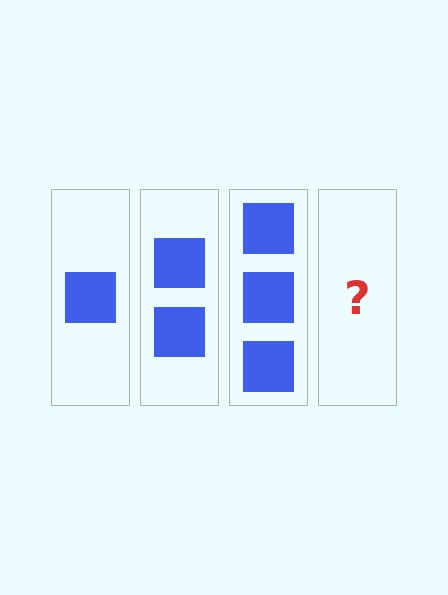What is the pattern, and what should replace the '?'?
The pattern is that each step adds one more square. The '?' should be 4 squares.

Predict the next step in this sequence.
The next step is 4 squares.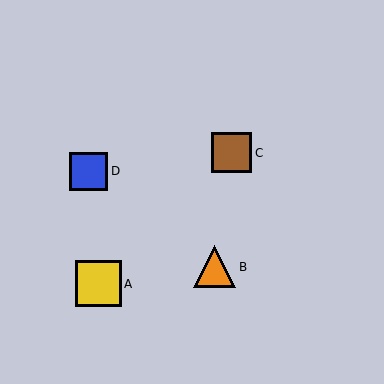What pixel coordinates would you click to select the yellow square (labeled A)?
Click at (98, 284) to select the yellow square A.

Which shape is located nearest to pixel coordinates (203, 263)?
The orange triangle (labeled B) at (215, 267) is nearest to that location.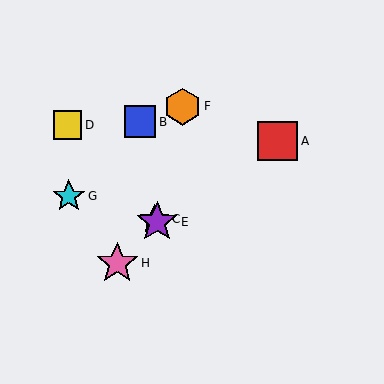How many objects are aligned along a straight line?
3 objects (C, D, E) are aligned along a straight line.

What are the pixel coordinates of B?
Object B is at (140, 122).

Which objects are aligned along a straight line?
Objects C, D, E are aligned along a straight line.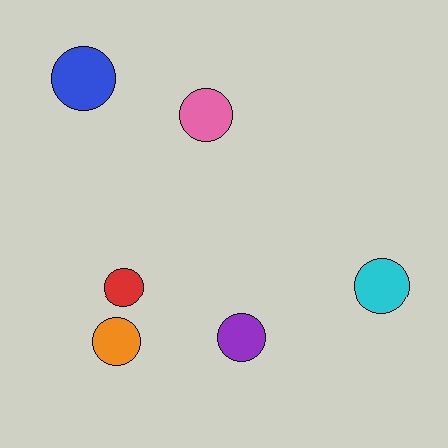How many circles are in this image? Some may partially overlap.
There are 6 circles.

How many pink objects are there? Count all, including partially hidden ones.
There is 1 pink object.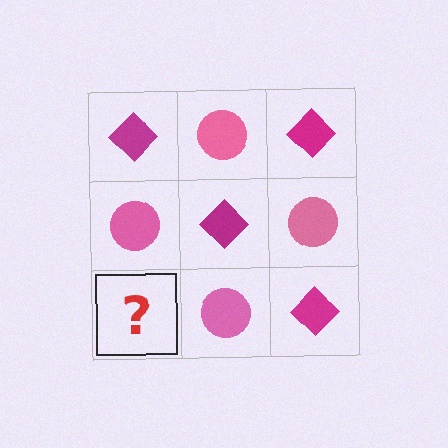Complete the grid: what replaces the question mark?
The question mark should be replaced with a magenta diamond.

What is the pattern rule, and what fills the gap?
The rule is that it alternates magenta diamond and pink circle in a checkerboard pattern. The gap should be filled with a magenta diamond.